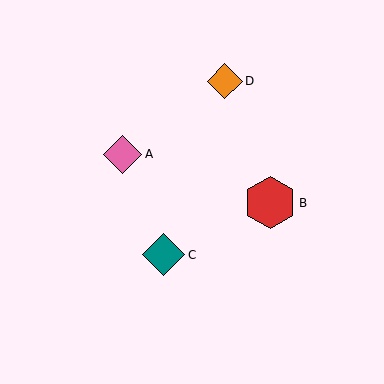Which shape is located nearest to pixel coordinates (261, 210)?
The red hexagon (labeled B) at (270, 203) is nearest to that location.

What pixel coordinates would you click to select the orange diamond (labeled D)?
Click at (225, 81) to select the orange diamond D.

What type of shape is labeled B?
Shape B is a red hexagon.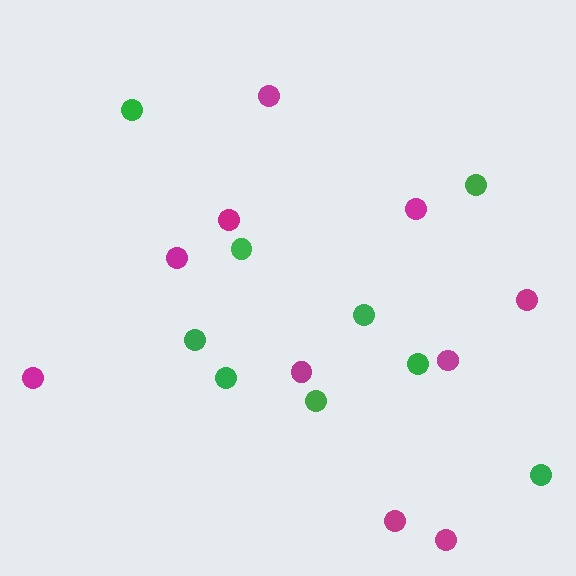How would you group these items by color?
There are 2 groups: one group of green circles (9) and one group of magenta circles (10).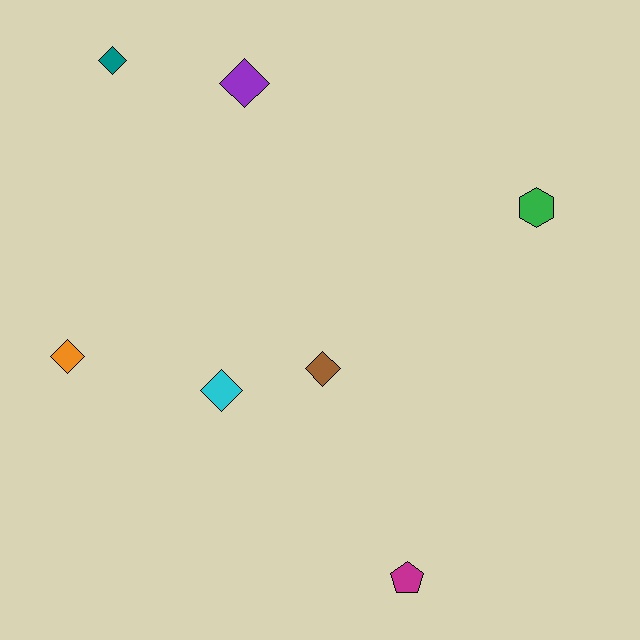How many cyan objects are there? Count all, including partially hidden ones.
There is 1 cyan object.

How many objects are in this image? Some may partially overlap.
There are 7 objects.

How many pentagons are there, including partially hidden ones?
There is 1 pentagon.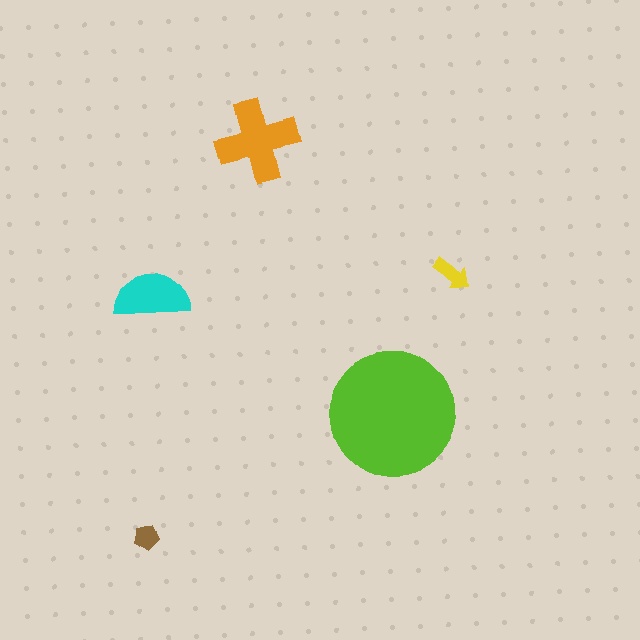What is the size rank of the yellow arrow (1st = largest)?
4th.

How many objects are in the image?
There are 5 objects in the image.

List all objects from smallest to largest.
The brown pentagon, the yellow arrow, the cyan semicircle, the orange cross, the lime circle.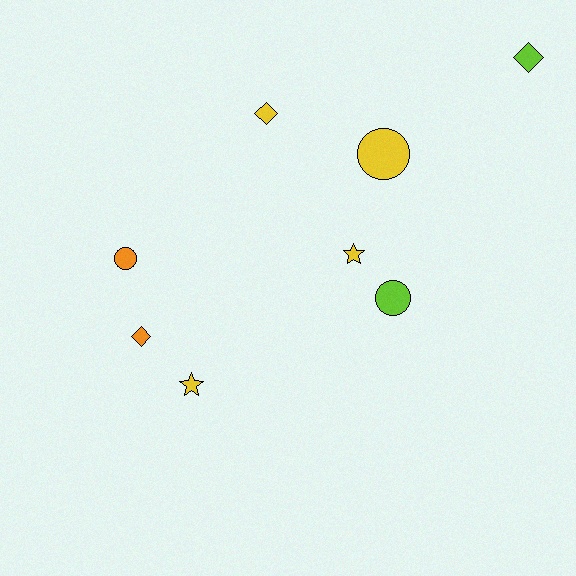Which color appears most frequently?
Yellow, with 4 objects.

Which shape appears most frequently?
Circle, with 3 objects.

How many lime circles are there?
There is 1 lime circle.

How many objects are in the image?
There are 8 objects.